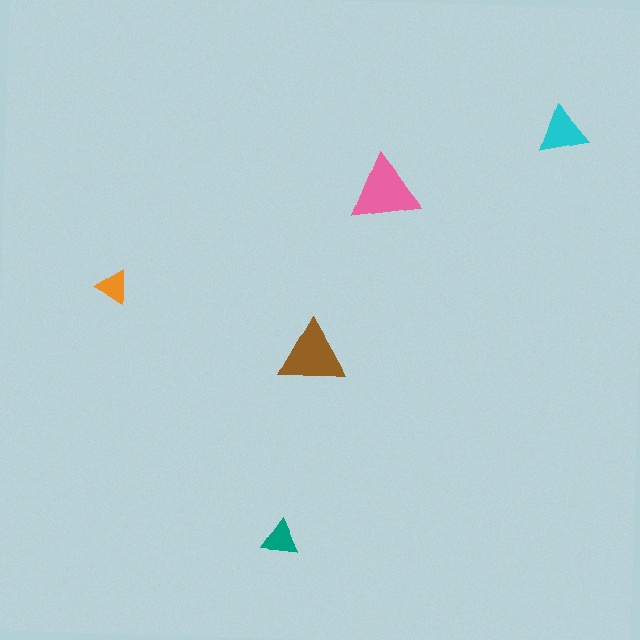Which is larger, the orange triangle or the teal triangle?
The teal one.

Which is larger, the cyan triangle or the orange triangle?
The cyan one.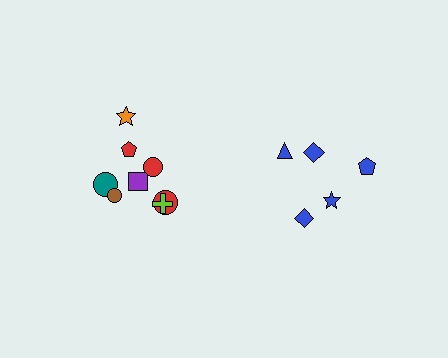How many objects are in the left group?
There are 8 objects.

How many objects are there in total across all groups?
There are 13 objects.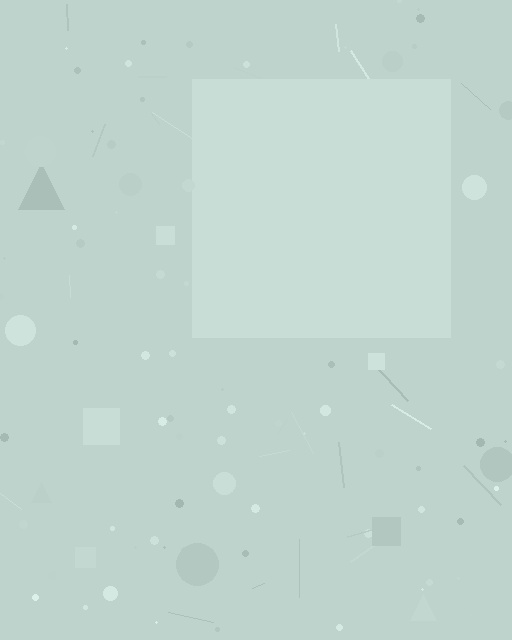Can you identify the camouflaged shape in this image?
The camouflaged shape is a square.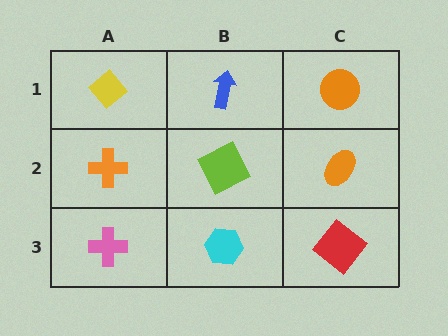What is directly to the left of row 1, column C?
A blue arrow.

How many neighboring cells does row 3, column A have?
2.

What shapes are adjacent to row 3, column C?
An orange ellipse (row 2, column C), a cyan hexagon (row 3, column B).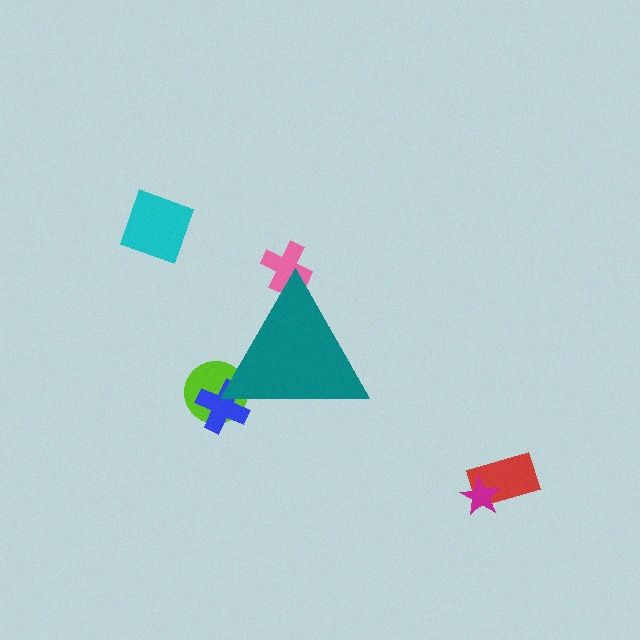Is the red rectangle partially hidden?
No, the red rectangle is fully visible.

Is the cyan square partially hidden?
No, the cyan square is fully visible.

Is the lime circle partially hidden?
Yes, the lime circle is partially hidden behind the teal triangle.